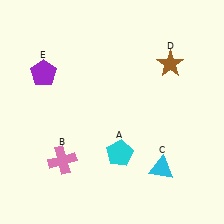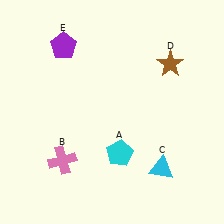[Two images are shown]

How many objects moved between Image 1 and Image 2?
1 object moved between the two images.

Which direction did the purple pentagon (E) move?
The purple pentagon (E) moved up.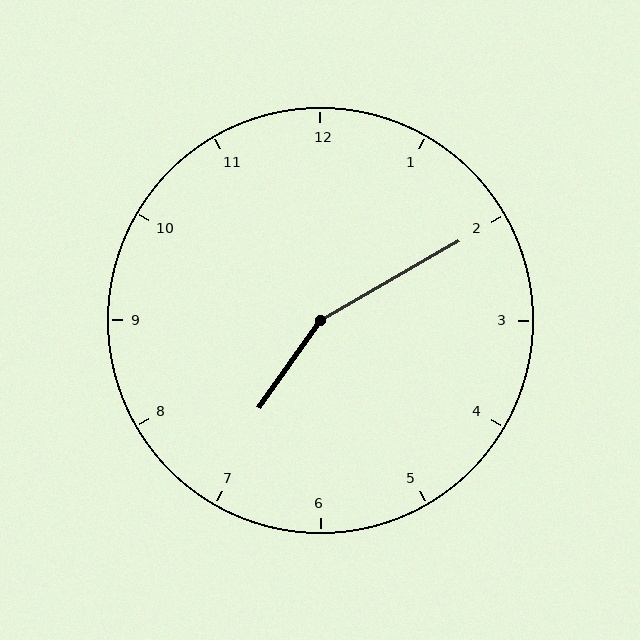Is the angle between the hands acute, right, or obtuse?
It is obtuse.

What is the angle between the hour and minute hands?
Approximately 155 degrees.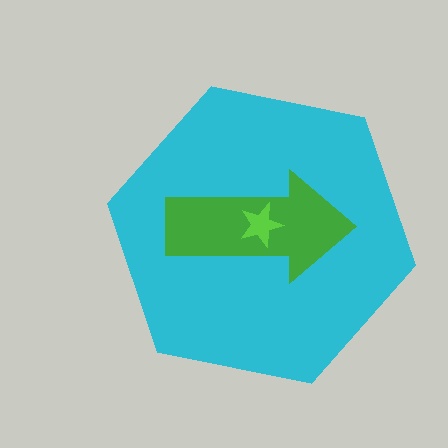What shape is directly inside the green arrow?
The lime star.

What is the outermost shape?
The cyan hexagon.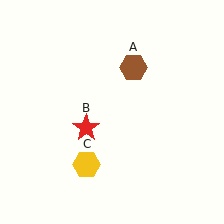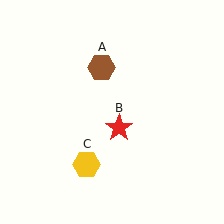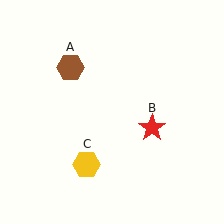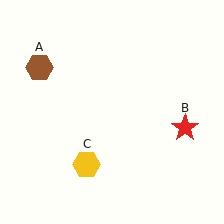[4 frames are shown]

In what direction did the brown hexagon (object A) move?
The brown hexagon (object A) moved left.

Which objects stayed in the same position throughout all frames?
Yellow hexagon (object C) remained stationary.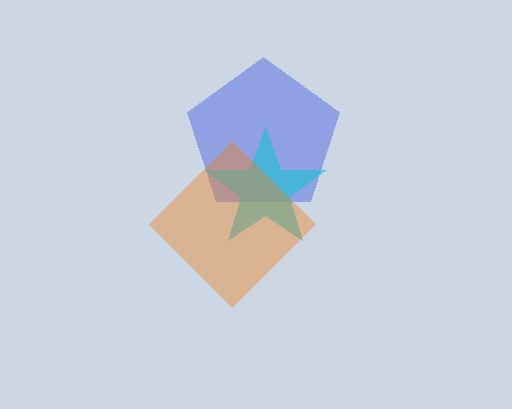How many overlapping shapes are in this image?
There are 3 overlapping shapes in the image.